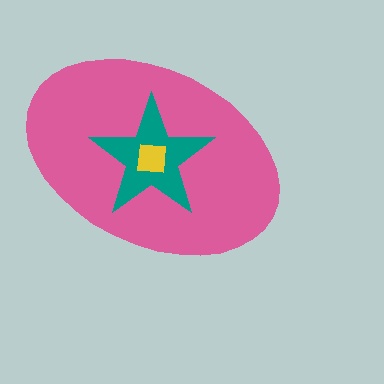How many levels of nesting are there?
3.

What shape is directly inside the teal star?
The yellow square.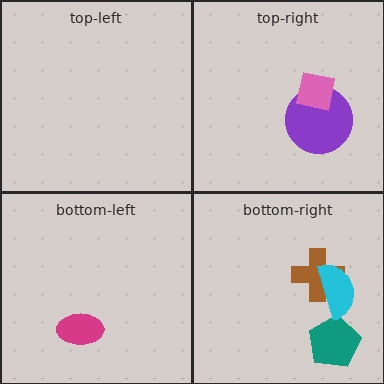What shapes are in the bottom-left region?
The magenta ellipse.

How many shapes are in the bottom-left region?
1.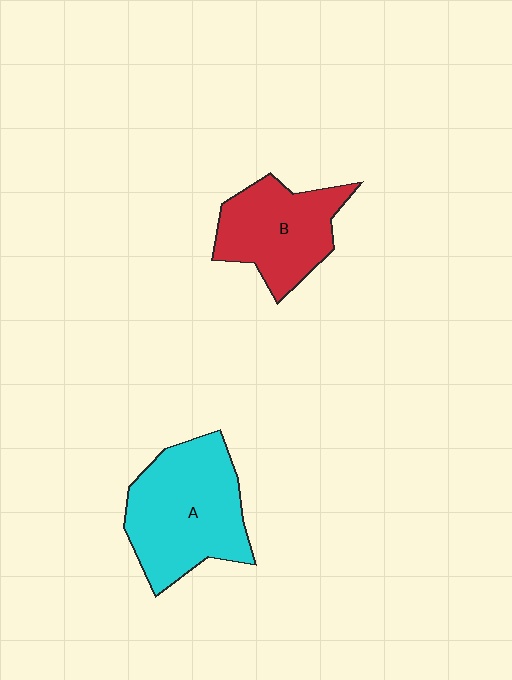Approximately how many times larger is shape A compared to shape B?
Approximately 1.3 times.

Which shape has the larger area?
Shape A (cyan).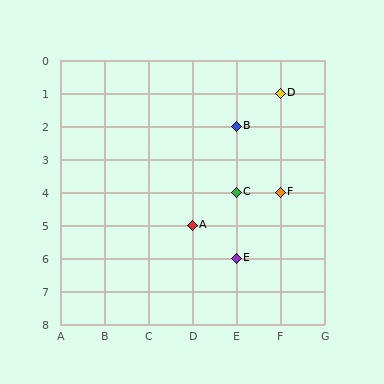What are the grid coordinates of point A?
Point A is at grid coordinates (D, 5).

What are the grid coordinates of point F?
Point F is at grid coordinates (F, 4).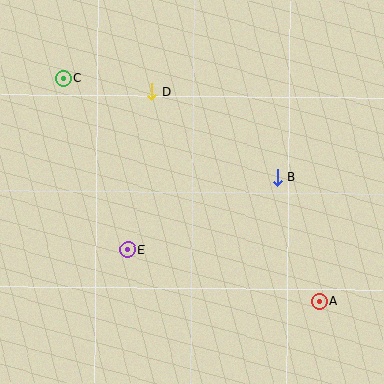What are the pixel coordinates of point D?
Point D is at (152, 92).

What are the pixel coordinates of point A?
Point A is at (319, 301).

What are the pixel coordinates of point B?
Point B is at (277, 177).